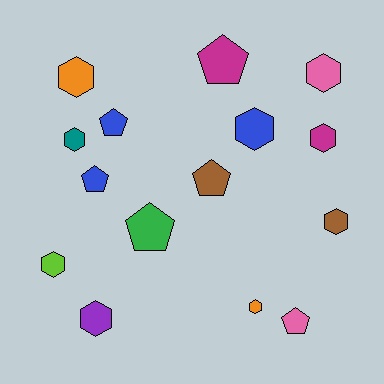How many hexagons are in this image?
There are 9 hexagons.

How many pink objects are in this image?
There are 2 pink objects.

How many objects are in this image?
There are 15 objects.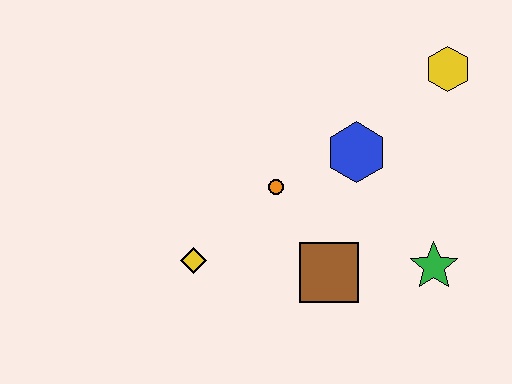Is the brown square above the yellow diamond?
No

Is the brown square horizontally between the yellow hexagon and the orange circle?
Yes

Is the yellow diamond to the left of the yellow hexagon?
Yes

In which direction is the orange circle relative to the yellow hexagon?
The orange circle is to the left of the yellow hexagon.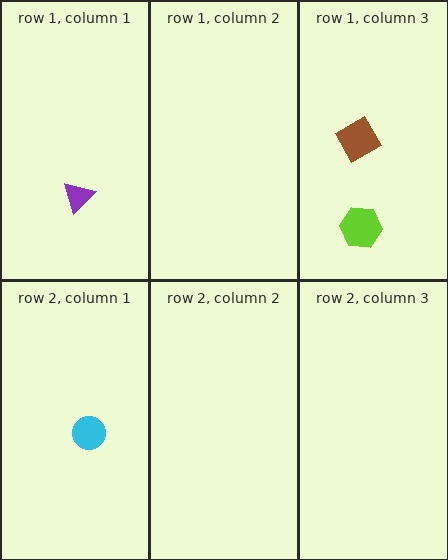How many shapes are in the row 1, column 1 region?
1.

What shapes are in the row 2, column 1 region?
The cyan circle.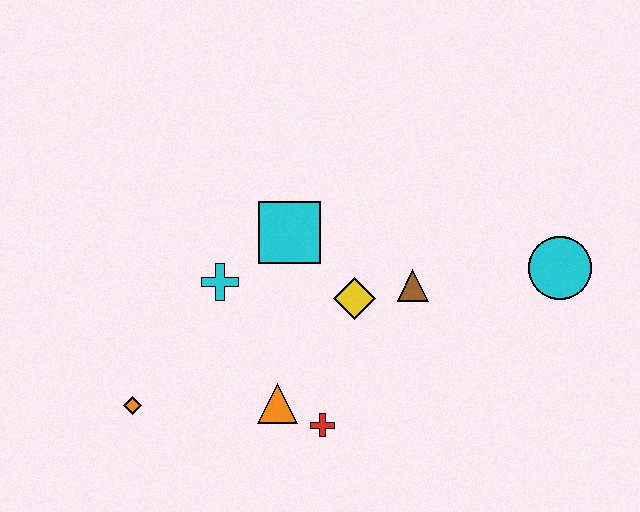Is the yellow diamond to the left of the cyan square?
No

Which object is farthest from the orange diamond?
The cyan circle is farthest from the orange diamond.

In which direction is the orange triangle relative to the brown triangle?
The orange triangle is to the left of the brown triangle.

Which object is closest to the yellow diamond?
The brown triangle is closest to the yellow diamond.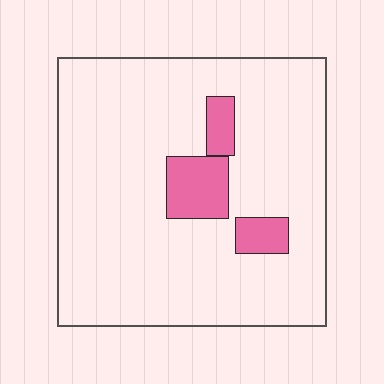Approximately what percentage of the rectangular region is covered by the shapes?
Approximately 10%.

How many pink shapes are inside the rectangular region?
3.